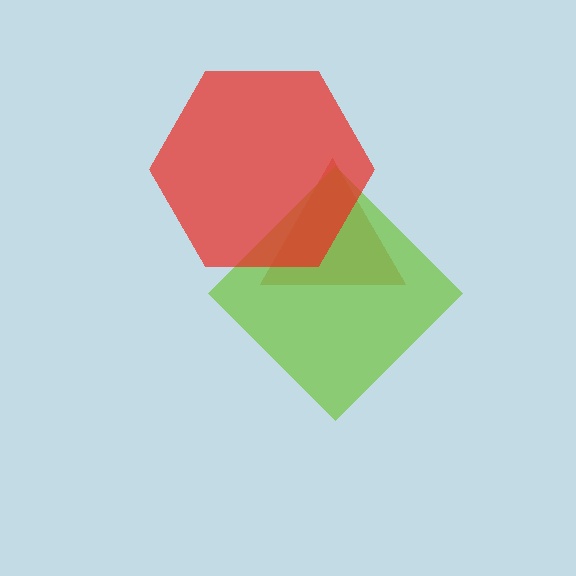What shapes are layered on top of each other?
The layered shapes are: a brown triangle, a lime diamond, a red hexagon.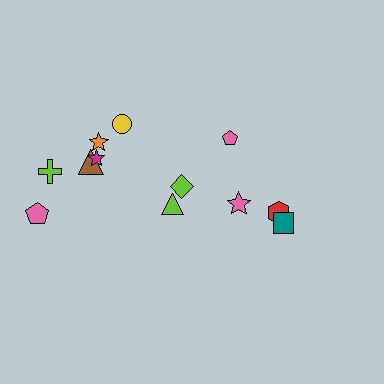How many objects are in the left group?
There are 8 objects.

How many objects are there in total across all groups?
There are 12 objects.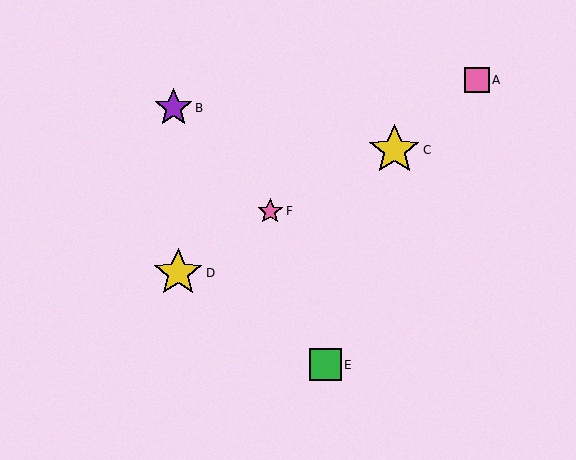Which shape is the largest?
The yellow star (labeled C) is the largest.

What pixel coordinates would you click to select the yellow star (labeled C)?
Click at (394, 150) to select the yellow star C.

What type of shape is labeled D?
Shape D is a yellow star.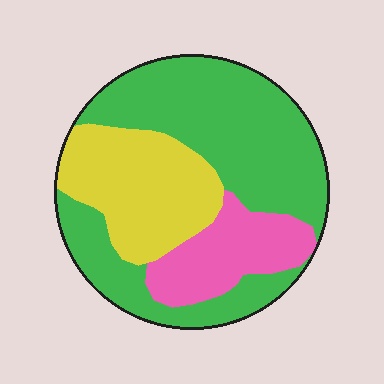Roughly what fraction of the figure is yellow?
Yellow takes up about one quarter (1/4) of the figure.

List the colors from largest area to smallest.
From largest to smallest: green, yellow, pink.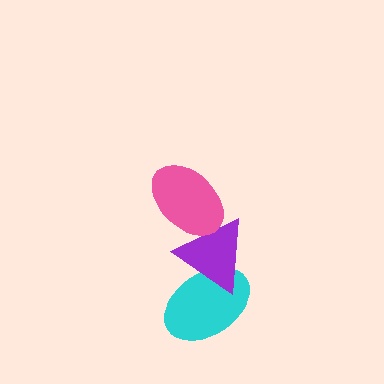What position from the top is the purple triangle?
The purple triangle is 2nd from the top.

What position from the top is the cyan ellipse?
The cyan ellipse is 3rd from the top.